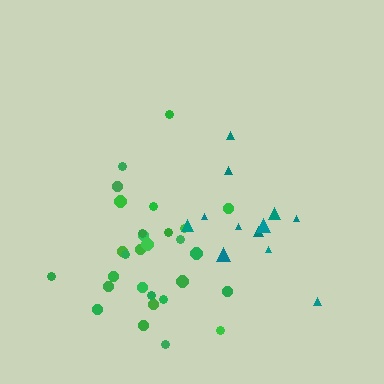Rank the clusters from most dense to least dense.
green, teal.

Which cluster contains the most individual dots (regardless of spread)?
Green (29).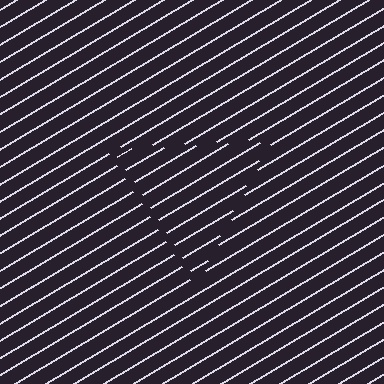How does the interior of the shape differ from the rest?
The interior of the shape contains the same grating, shifted by half a period — the contour is defined by the phase discontinuity where line-ends from the inner and outer gratings abut.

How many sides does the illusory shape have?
3 sides — the line-ends trace a triangle.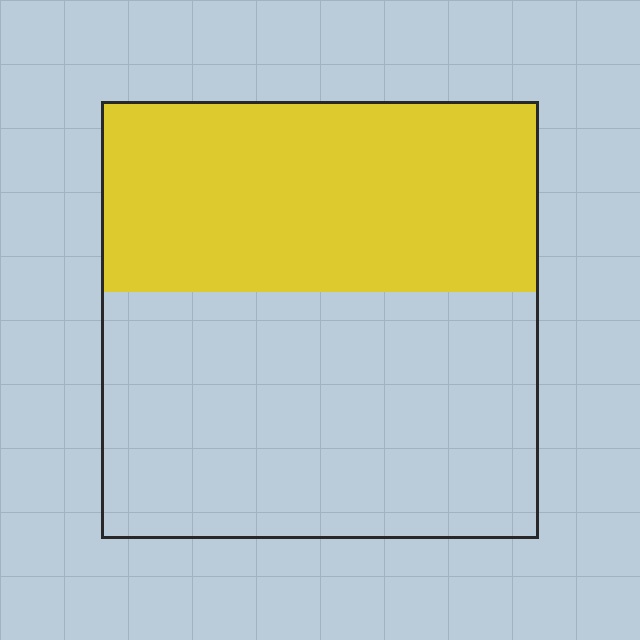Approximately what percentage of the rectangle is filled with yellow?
Approximately 45%.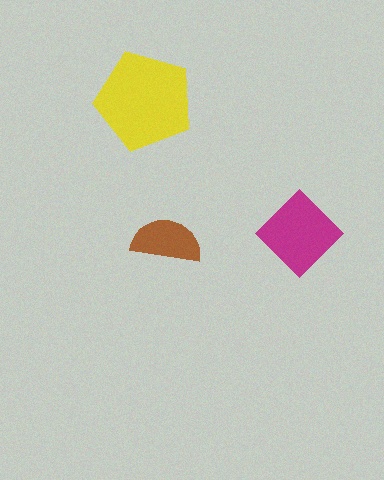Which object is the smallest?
The brown semicircle.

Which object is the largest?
The yellow pentagon.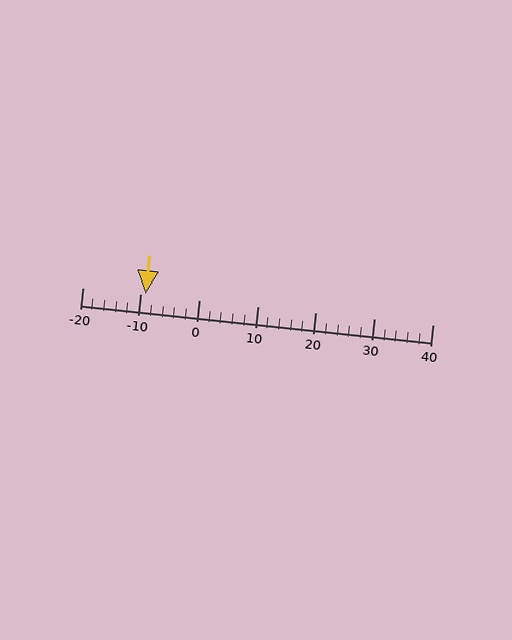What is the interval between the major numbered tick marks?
The major tick marks are spaced 10 units apart.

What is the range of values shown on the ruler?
The ruler shows values from -20 to 40.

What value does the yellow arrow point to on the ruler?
The yellow arrow points to approximately -9.